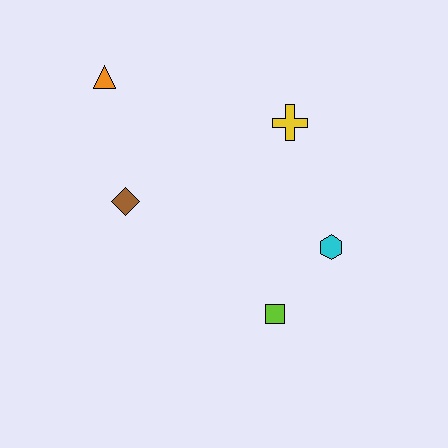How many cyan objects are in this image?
There is 1 cyan object.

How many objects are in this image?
There are 5 objects.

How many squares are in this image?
There is 1 square.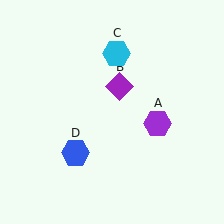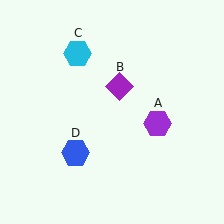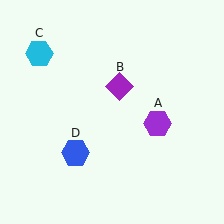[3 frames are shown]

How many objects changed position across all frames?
1 object changed position: cyan hexagon (object C).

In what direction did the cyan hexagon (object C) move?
The cyan hexagon (object C) moved left.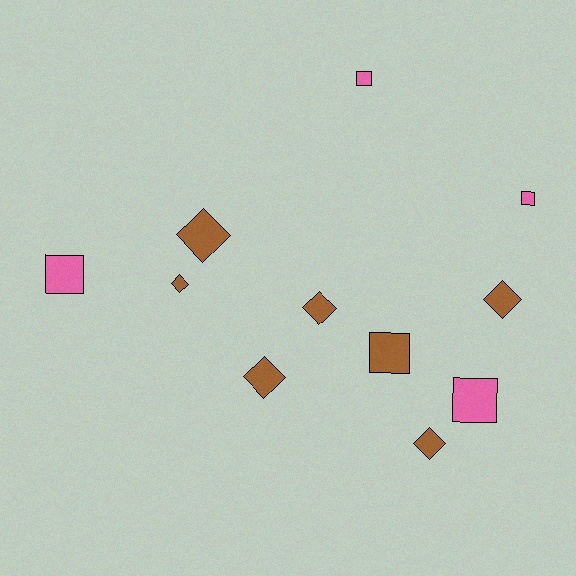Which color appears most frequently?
Brown, with 7 objects.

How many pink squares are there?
There are 4 pink squares.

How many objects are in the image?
There are 11 objects.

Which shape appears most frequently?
Diamond, with 6 objects.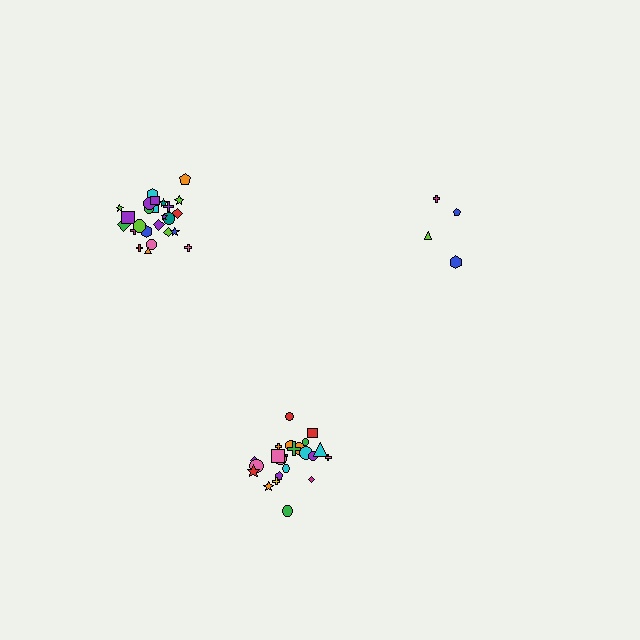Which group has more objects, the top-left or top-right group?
The top-left group.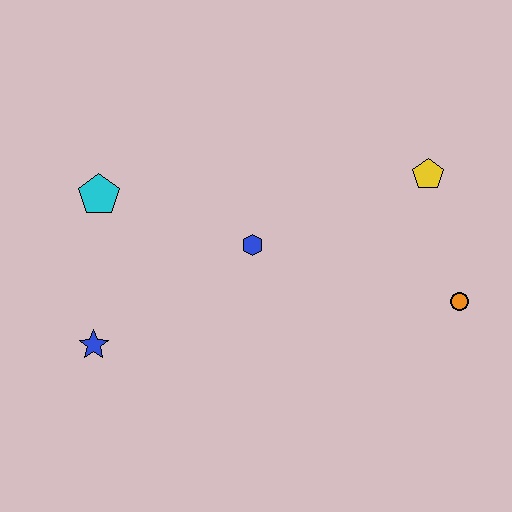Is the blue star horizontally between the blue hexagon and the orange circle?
No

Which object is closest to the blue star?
The cyan pentagon is closest to the blue star.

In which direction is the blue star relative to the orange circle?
The blue star is to the left of the orange circle.